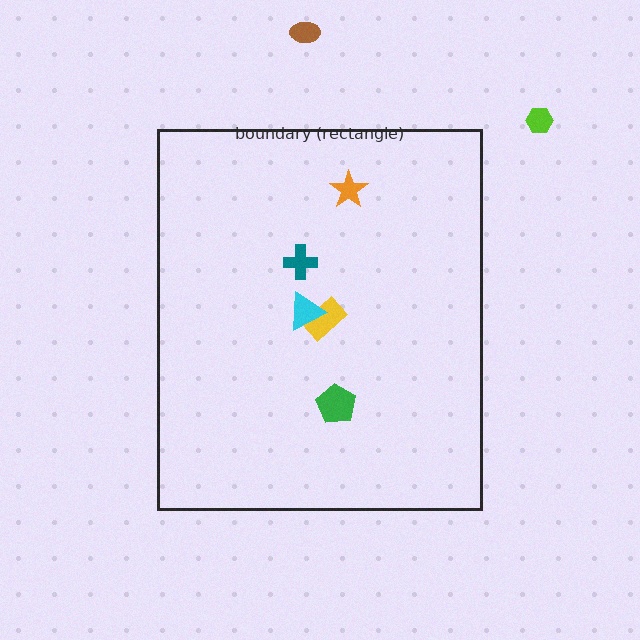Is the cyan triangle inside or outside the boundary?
Inside.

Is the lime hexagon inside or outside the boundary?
Outside.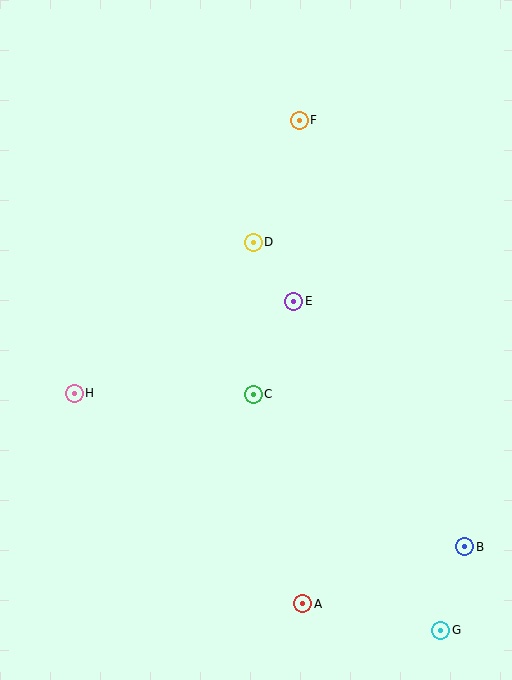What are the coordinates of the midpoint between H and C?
The midpoint between H and C is at (164, 394).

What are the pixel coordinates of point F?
Point F is at (299, 120).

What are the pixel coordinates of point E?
Point E is at (294, 301).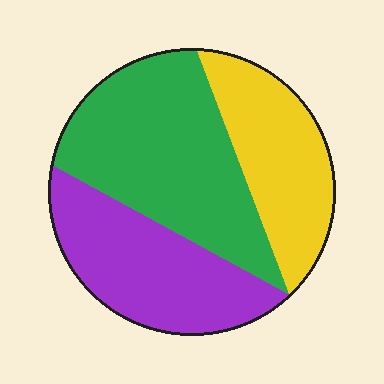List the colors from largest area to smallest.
From largest to smallest: green, purple, yellow.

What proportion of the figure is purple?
Purple covers roughly 30% of the figure.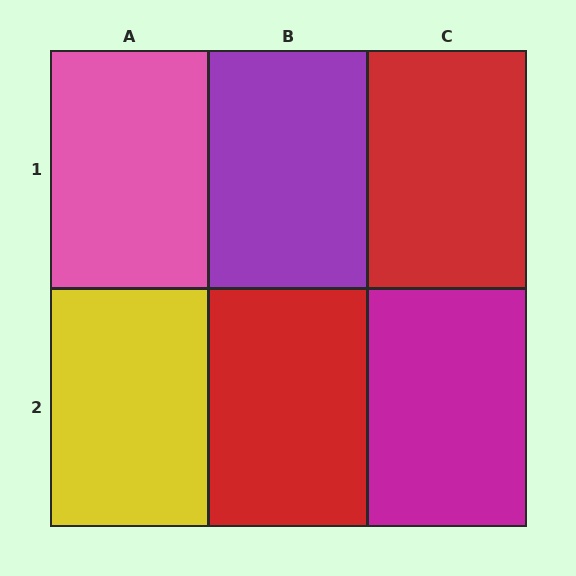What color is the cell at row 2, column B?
Red.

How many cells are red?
2 cells are red.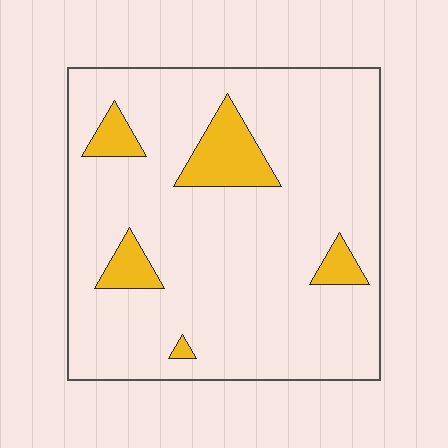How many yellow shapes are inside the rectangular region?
5.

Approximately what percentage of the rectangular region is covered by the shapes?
Approximately 10%.